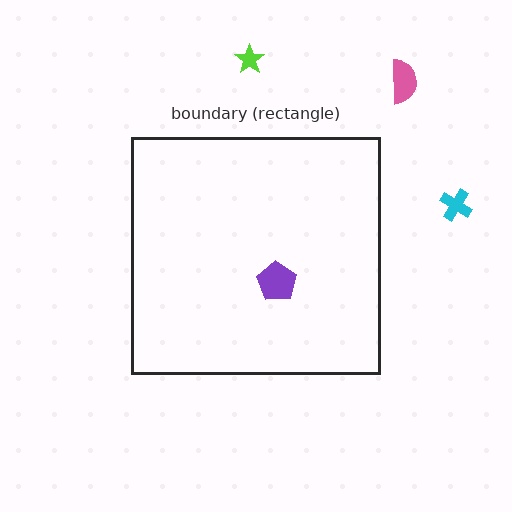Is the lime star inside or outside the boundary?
Outside.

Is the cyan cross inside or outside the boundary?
Outside.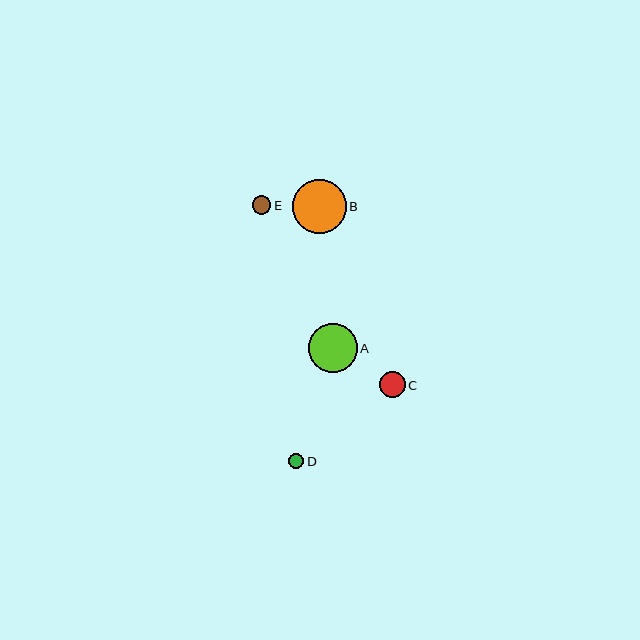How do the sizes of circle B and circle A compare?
Circle B and circle A are approximately the same size.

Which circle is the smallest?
Circle D is the smallest with a size of approximately 15 pixels.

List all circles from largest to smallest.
From largest to smallest: B, A, C, E, D.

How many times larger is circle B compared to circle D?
Circle B is approximately 3.5 times the size of circle D.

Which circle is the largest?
Circle B is the largest with a size of approximately 53 pixels.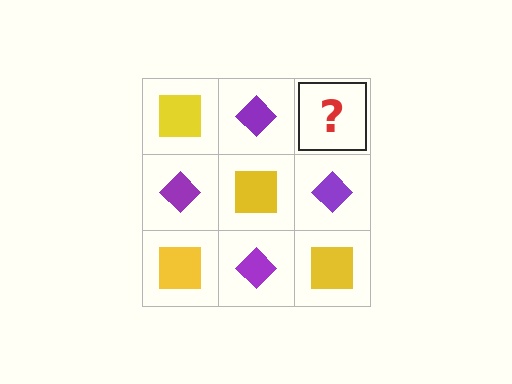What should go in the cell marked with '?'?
The missing cell should contain a yellow square.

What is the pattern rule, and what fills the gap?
The rule is that it alternates yellow square and purple diamond in a checkerboard pattern. The gap should be filled with a yellow square.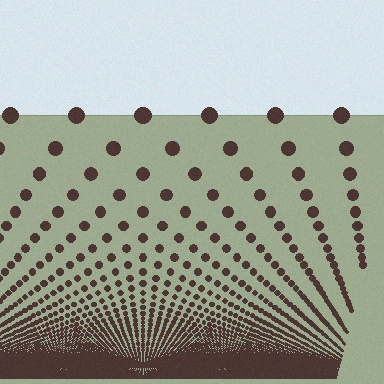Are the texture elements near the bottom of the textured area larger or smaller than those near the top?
Smaller. The gradient is inverted — elements near the bottom are smaller and denser.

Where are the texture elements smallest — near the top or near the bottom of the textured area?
Near the bottom.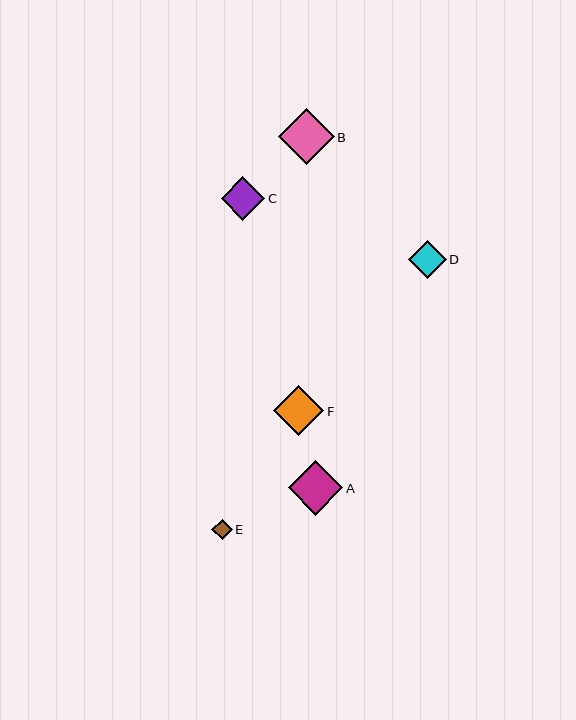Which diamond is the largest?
Diamond B is the largest with a size of approximately 56 pixels.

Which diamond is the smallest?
Diamond E is the smallest with a size of approximately 21 pixels.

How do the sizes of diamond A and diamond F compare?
Diamond A and diamond F are approximately the same size.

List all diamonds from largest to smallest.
From largest to smallest: B, A, F, C, D, E.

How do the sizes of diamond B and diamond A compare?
Diamond B and diamond A are approximately the same size.